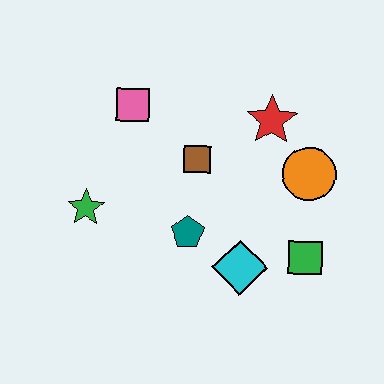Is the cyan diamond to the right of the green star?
Yes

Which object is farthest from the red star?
The green star is farthest from the red star.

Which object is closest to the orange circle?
The red star is closest to the orange circle.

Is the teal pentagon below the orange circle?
Yes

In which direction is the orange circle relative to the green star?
The orange circle is to the right of the green star.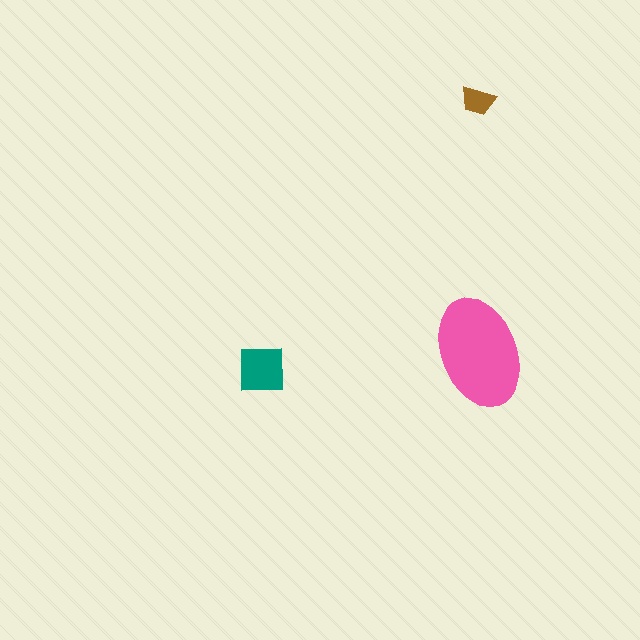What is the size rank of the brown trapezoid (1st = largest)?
3rd.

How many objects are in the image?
There are 3 objects in the image.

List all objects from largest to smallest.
The pink ellipse, the teal square, the brown trapezoid.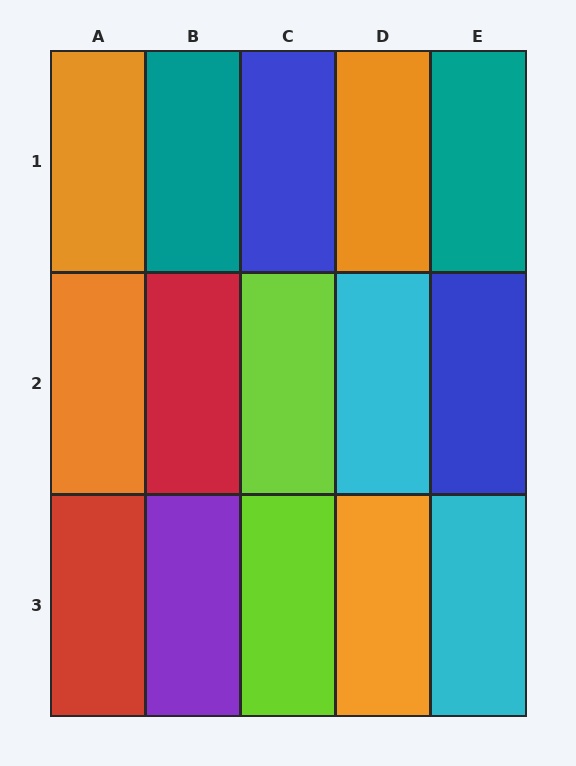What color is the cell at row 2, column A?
Orange.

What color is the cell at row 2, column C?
Lime.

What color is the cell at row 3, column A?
Red.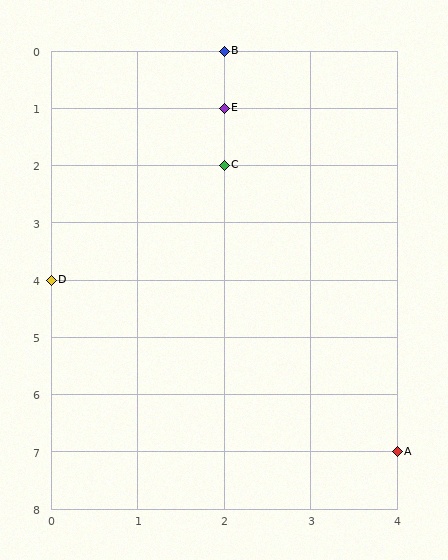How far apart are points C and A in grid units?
Points C and A are 2 columns and 5 rows apart (about 5.4 grid units diagonally).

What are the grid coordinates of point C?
Point C is at grid coordinates (2, 2).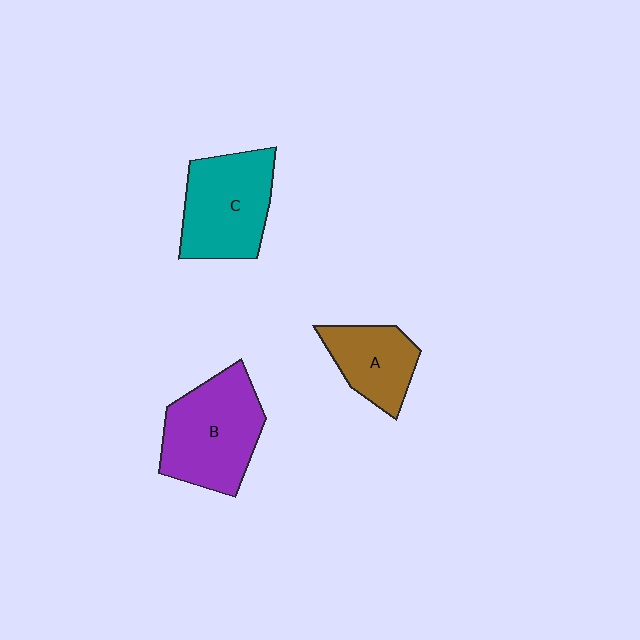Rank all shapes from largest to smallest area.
From largest to smallest: B (purple), C (teal), A (brown).